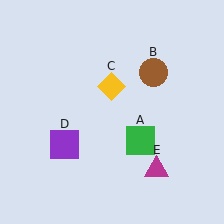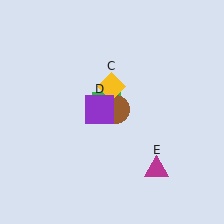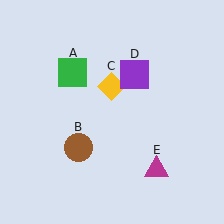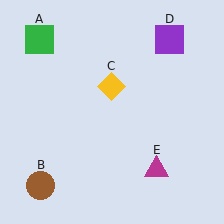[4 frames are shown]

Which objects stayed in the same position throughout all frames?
Yellow diamond (object C) and magenta triangle (object E) remained stationary.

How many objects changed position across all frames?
3 objects changed position: green square (object A), brown circle (object B), purple square (object D).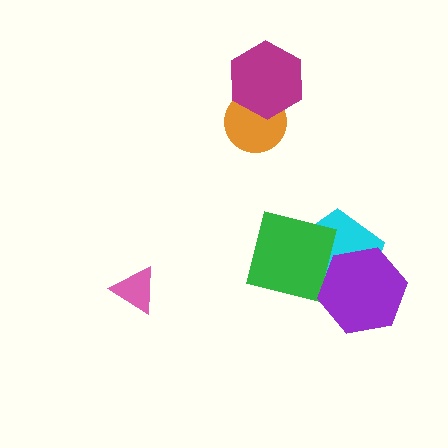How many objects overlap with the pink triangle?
0 objects overlap with the pink triangle.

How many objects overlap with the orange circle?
1 object overlaps with the orange circle.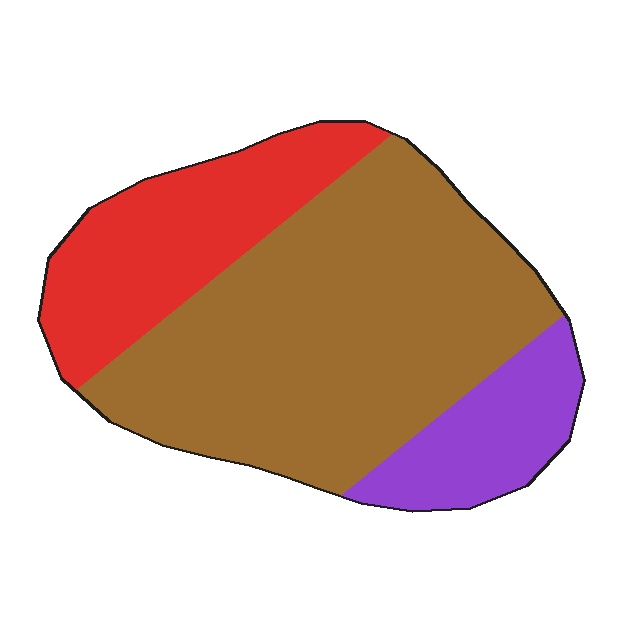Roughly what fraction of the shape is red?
Red covers roughly 25% of the shape.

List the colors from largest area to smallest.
From largest to smallest: brown, red, purple.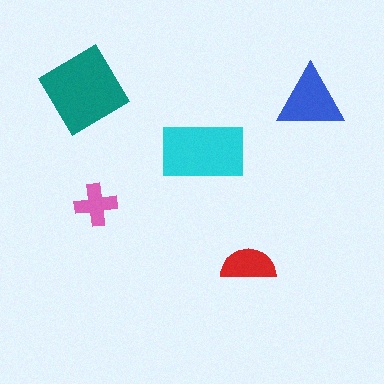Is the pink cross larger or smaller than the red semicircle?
Smaller.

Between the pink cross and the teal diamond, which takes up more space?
The teal diamond.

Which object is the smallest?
The pink cross.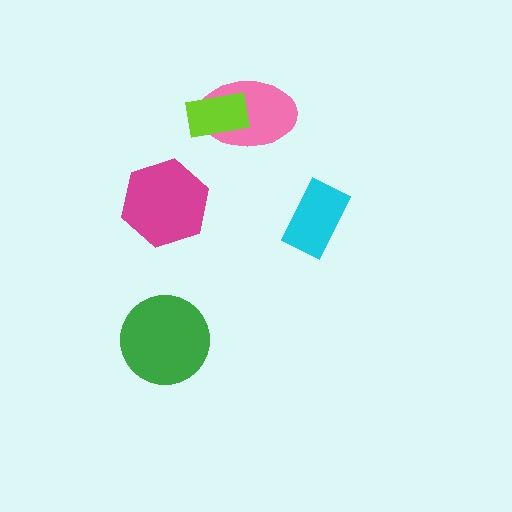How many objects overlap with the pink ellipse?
1 object overlaps with the pink ellipse.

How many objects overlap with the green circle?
0 objects overlap with the green circle.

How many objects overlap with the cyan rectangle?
0 objects overlap with the cyan rectangle.